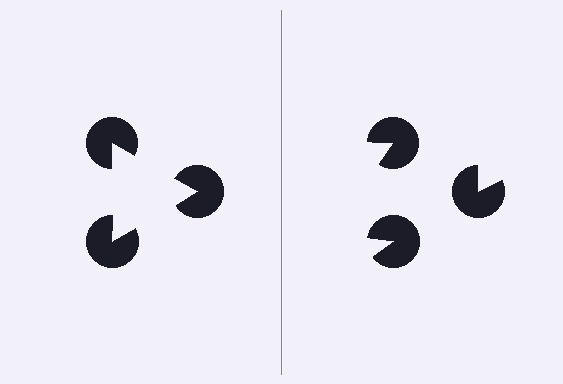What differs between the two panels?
The pac-man discs are positioned identically on both sides; only the wedge orientations differ. On the left they align to a triangle; on the right they are misaligned.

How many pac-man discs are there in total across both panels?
6 — 3 on each side.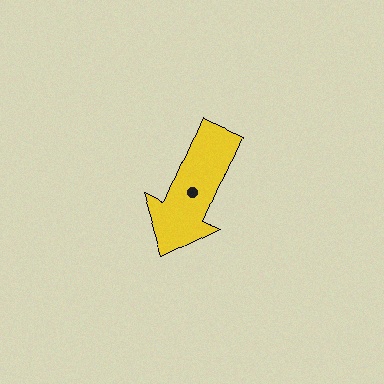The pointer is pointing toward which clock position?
Roughly 7 o'clock.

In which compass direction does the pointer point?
Southwest.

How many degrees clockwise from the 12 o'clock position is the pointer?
Approximately 204 degrees.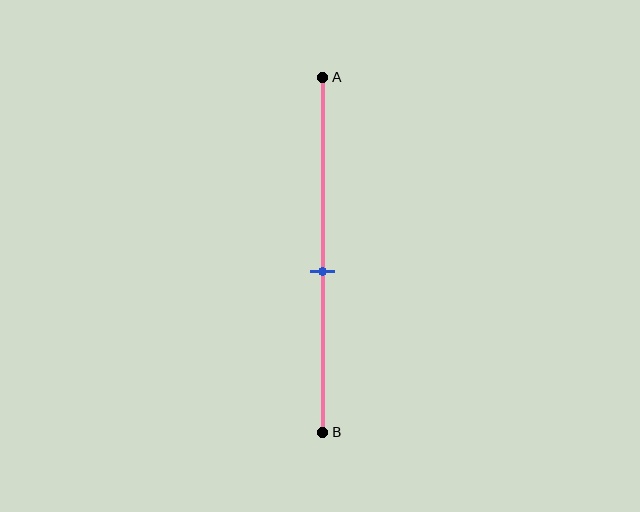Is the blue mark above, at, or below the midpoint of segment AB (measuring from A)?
The blue mark is below the midpoint of segment AB.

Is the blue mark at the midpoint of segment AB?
No, the mark is at about 55% from A, not at the 50% midpoint.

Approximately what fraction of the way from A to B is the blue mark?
The blue mark is approximately 55% of the way from A to B.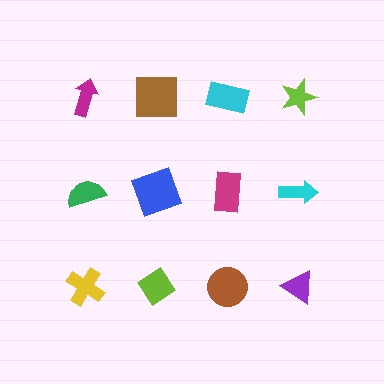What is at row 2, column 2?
A blue square.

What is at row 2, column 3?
A magenta rectangle.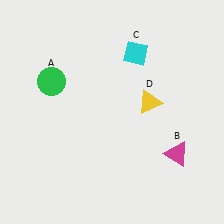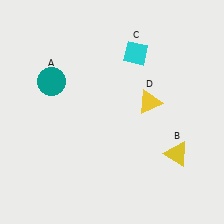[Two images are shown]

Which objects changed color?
A changed from green to teal. B changed from magenta to yellow.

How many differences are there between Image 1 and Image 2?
There are 2 differences between the two images.